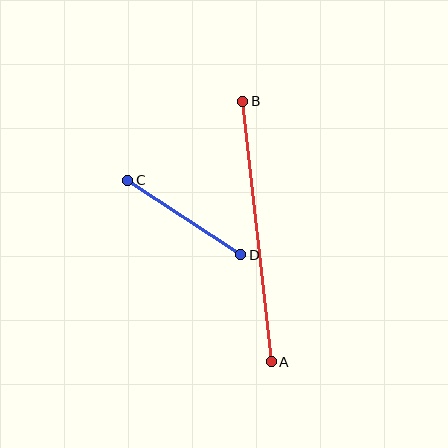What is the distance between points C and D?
The distance is approximately 135 pixels.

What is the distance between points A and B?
The distance is approximately 262 pixels.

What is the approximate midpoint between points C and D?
The midpoint is at approximately (184, 217) pixels.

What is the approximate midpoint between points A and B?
The midpoint is at approximately (257, 232) pixels.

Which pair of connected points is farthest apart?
Points A and B are farthest apart.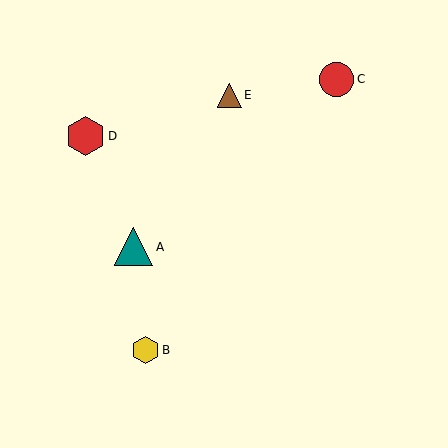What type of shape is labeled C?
Shape C is a red circle.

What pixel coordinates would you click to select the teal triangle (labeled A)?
Click at (134, 247) to select the teal triangle A.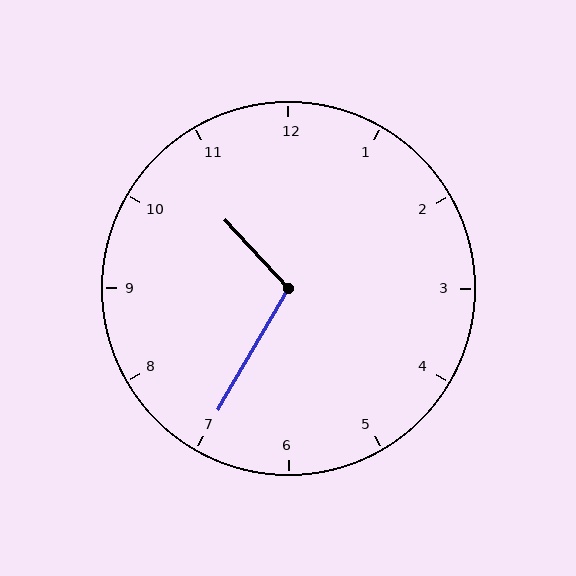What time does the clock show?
10:35.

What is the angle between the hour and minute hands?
Approximately 108 degrees.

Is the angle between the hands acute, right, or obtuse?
It is obtuse.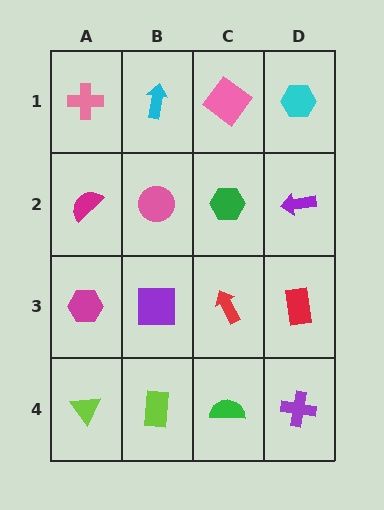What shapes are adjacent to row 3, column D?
A purple arrow (row 2, column D), a purple cross (row 4, column D), a red arrow (row 3, column C).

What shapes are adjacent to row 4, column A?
A magenta hexagon (row 3, column A), a lime rectangle (row 4, column B).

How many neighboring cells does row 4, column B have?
3.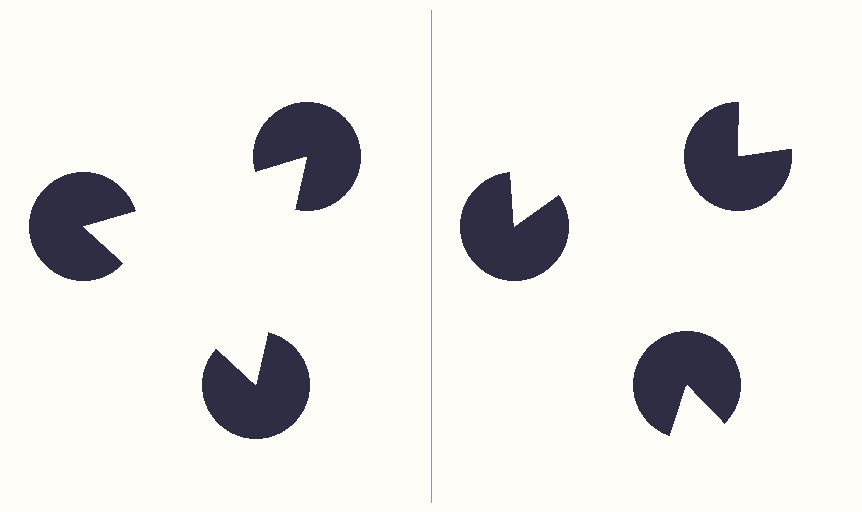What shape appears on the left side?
An illusory triangle.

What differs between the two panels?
The pac-man discs are positioned identically on both sides; only the wedge orientations differ. On the left they align to a triangle; on the right they are misaligned.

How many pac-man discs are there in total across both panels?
6 — 3 on each side.